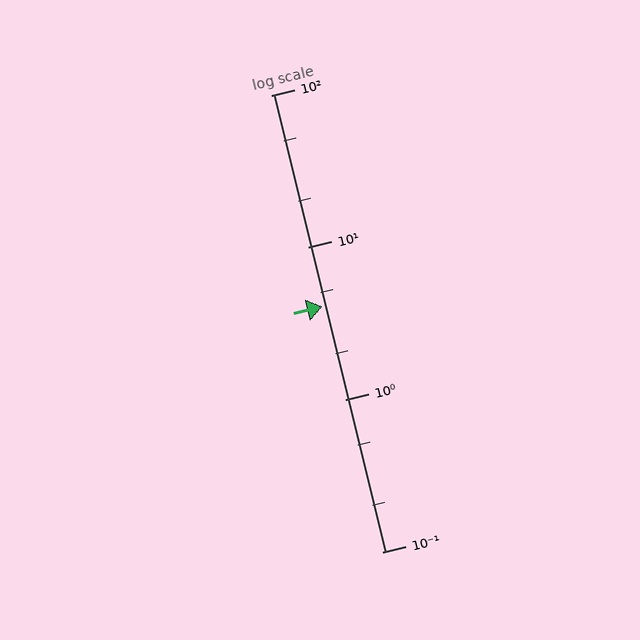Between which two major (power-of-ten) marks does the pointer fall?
The pointer is between 1 and 10.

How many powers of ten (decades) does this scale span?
The scale spans 3 decades, from 0.1 to 100.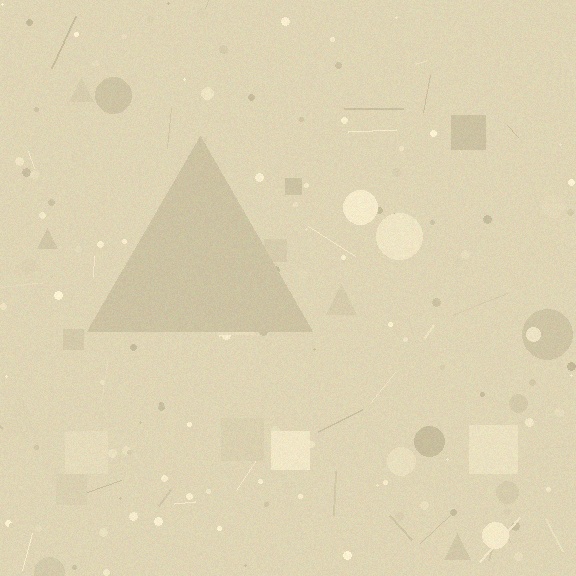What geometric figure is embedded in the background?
A triangle is embedded in the background.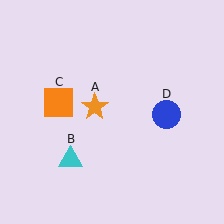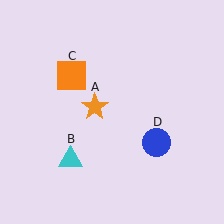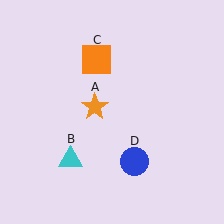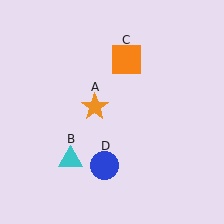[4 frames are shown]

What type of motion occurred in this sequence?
The orange square (object C), blue circle (object D) rotated clockwise around the center of the scene.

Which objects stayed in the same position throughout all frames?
Orange star (object A) and cyan triangle (object B) remained stationary.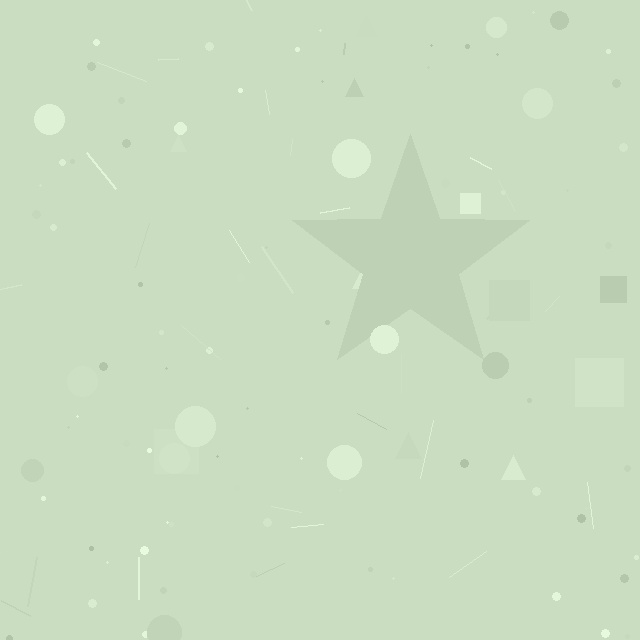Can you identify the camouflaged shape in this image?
The camouflaged shape is a star.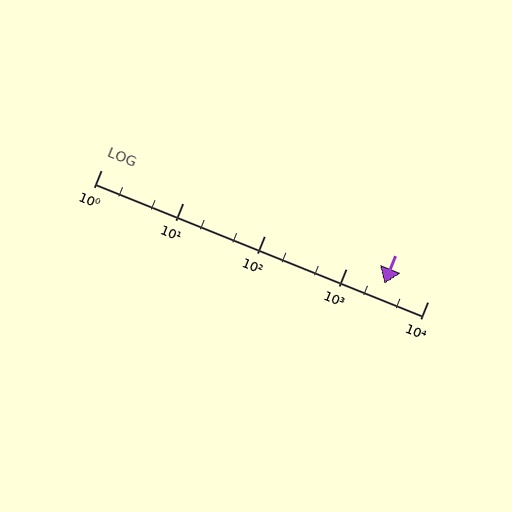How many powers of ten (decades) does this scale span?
The scale spans 4 decades, from 1 to 10000.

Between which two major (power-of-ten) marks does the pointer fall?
The pointer is between 1000 and 10000.